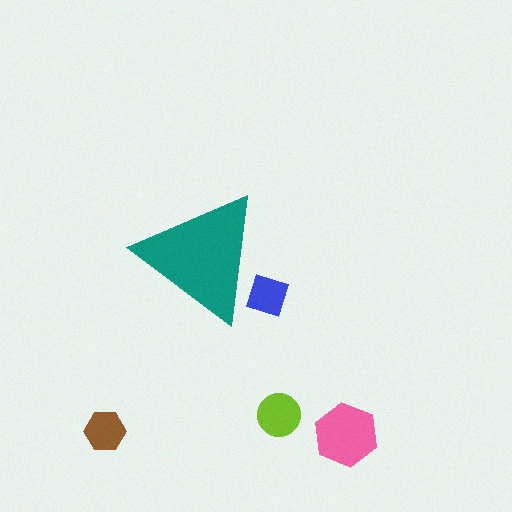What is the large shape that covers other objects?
A teal triangle.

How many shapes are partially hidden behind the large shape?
1 shape is partially hidden.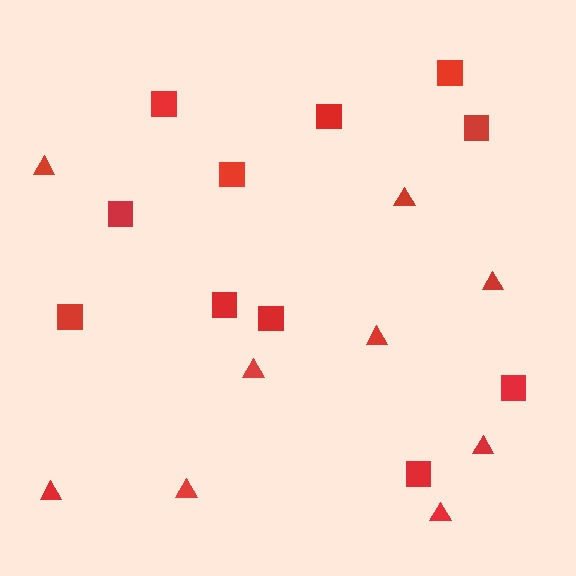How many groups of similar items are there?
There are 2 groups: one group of squares (11) and one group of triangles (9).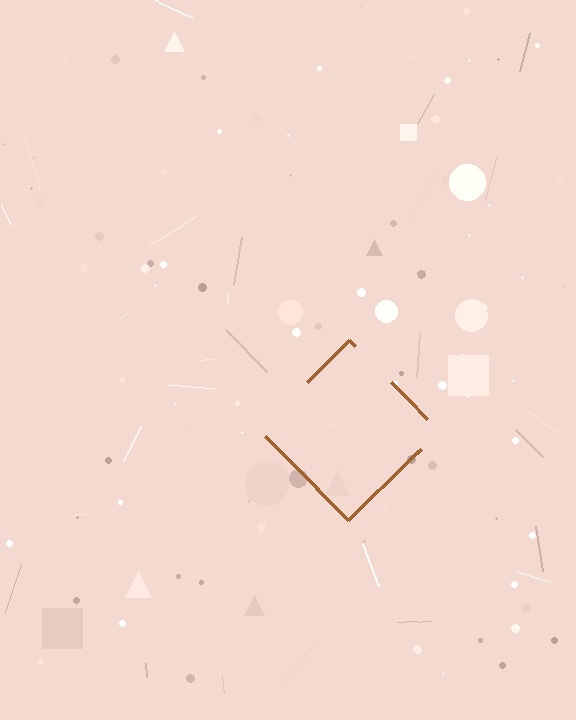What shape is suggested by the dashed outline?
The dashed outline suggests a diamond.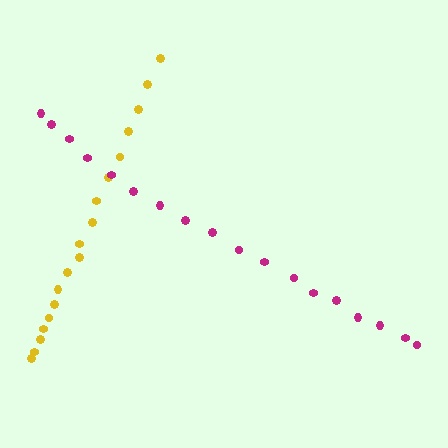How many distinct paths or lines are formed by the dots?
There are 2 distinct paths.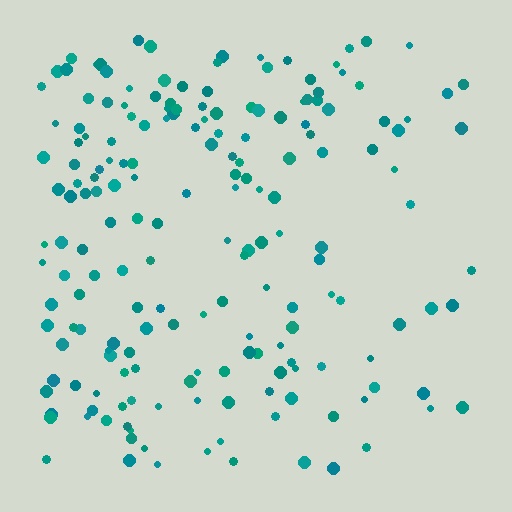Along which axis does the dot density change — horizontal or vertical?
Horizontal.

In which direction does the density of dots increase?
From right to left, with the left side densest.